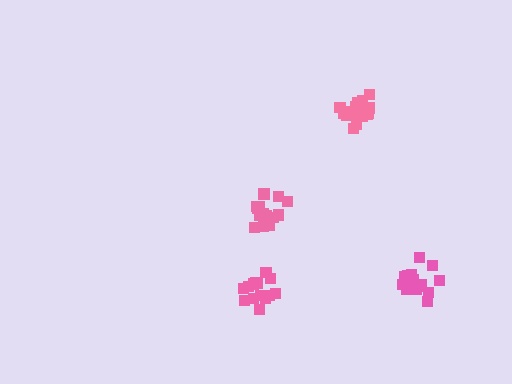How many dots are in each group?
Group 1: 17 dots, Group 2: 15 dots, Group 3: 14 dots, Group 4: 19 dots (65 total).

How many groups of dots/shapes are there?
There are 4 groups.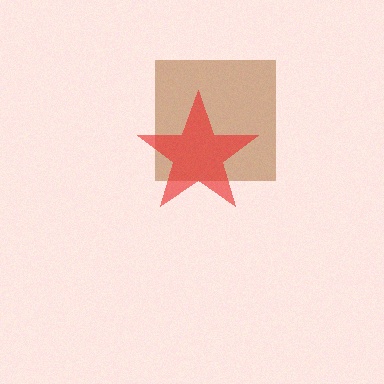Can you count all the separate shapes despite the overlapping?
Yes, there are 2 separate shapes.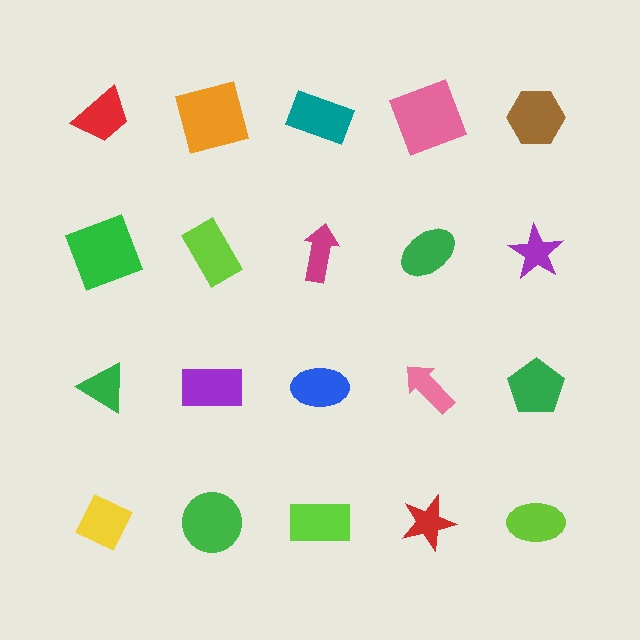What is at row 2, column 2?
A lime rectangle.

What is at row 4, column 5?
A lime ellipse.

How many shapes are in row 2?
5 shapes.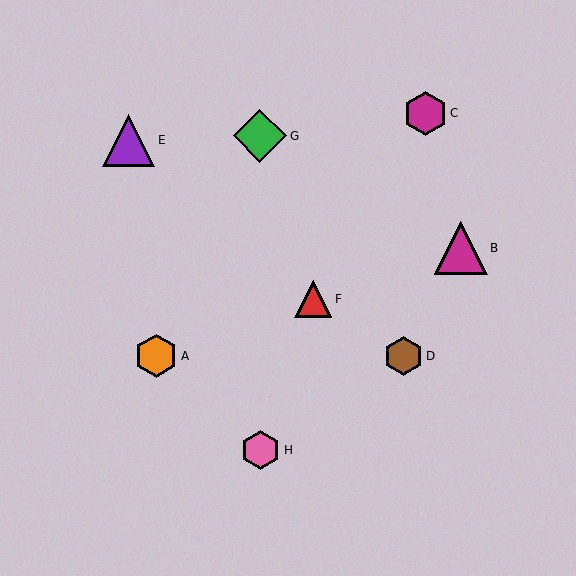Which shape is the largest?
The green diamond (labeled G) is the largest.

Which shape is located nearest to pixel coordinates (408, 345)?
The brown hexagon (labeled D) at (404, 356) is nearest to that location.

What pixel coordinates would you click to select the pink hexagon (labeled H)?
Click at (261, 450) to select the pink hexagon H.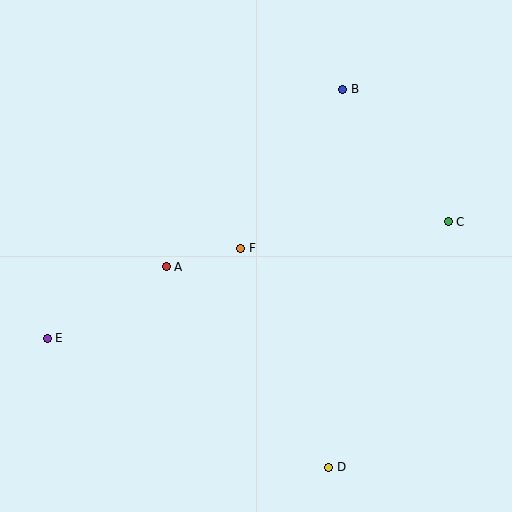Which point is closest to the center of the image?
Point F at (241, 248) is closest to the center.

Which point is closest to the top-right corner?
Point B is closest to the top-right corner.